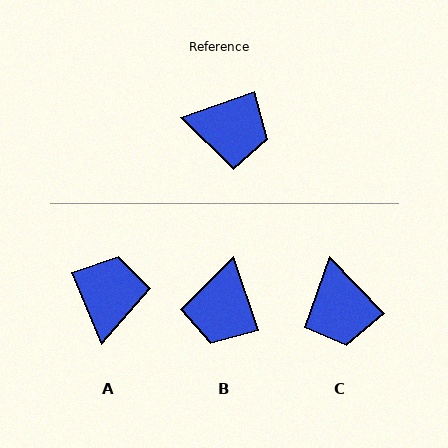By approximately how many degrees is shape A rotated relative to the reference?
Approximately 94 degrees counter-clockwise.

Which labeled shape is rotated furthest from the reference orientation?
A, about 94 degrees away.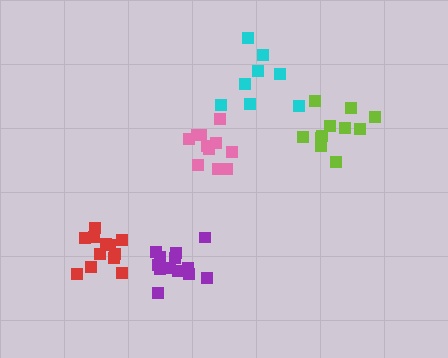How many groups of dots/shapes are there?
There are 5 groups.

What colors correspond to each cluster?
The clusters are colored: lime, pink, cyan, red, purple.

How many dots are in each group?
Group 1: 11 dots, Group 2: 11 dots, Group 3: 8 dots, Group 4: 12 dots, Group 5: 13 dots (55 total).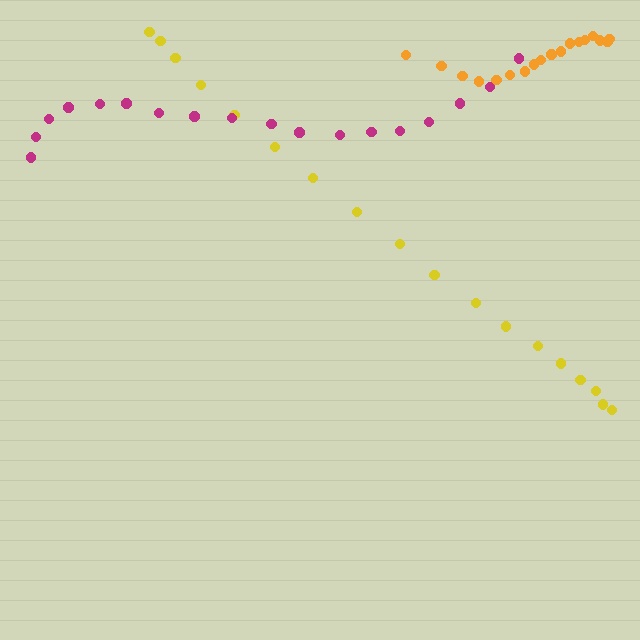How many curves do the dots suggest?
There are 3 distinct paths.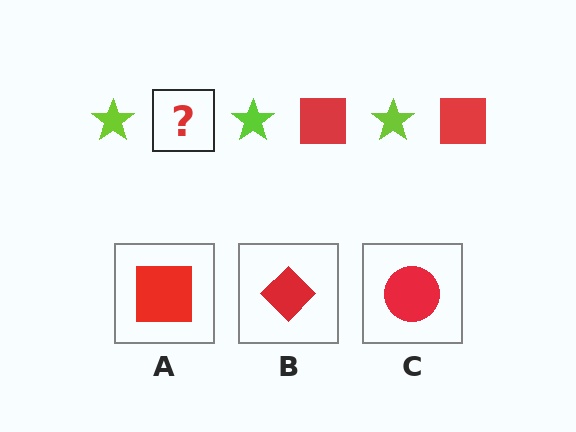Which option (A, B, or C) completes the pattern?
A.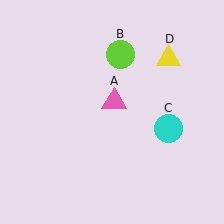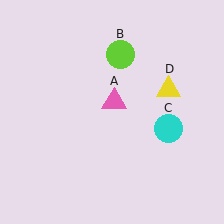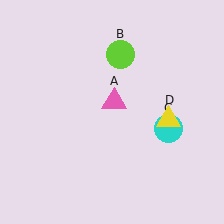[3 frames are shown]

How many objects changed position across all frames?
1 object changed position: yellow triangle (object D).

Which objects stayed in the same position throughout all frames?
Pink triangle (object A) and lime circle (object B) and cyan circle (object C) remained stationary.